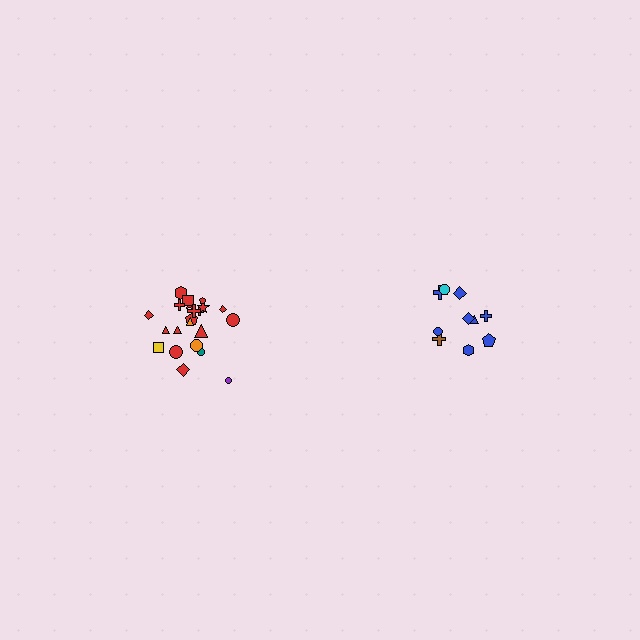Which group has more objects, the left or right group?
The left group.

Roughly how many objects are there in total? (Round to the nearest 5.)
Roughly 30 objects in total.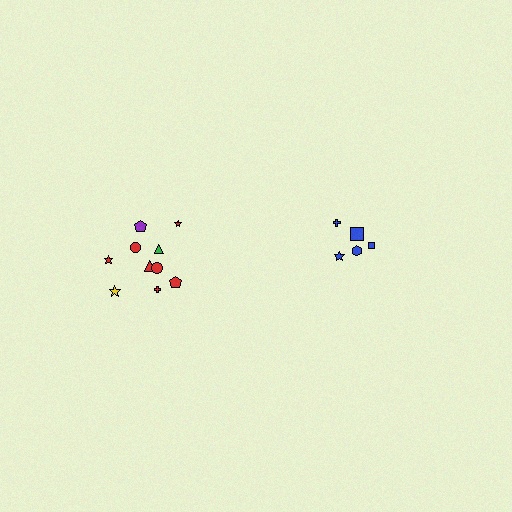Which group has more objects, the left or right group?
The left group.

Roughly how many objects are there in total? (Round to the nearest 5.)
Roughly 15 objects in total.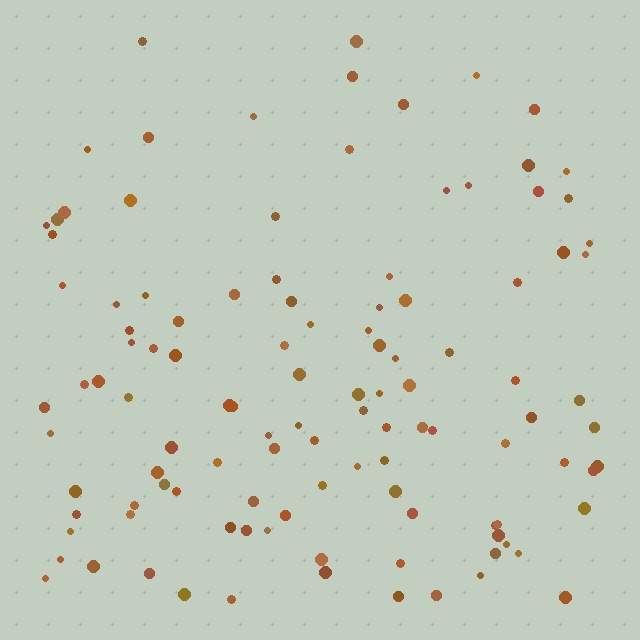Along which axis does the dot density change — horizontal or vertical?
Vertical.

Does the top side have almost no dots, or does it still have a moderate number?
Still a moderate number, just noticeably fewer than the bottom.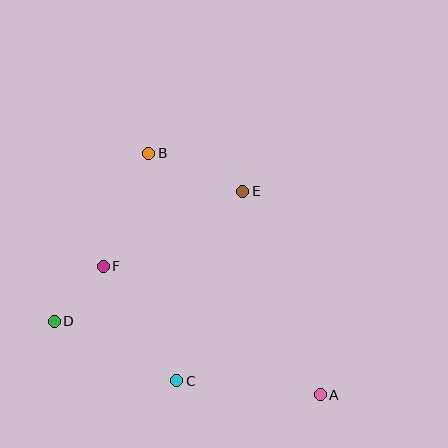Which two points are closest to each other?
Points D and F are closest to each other.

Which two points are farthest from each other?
Points A and B are farthest from each other.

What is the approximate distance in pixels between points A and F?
The distance between A and F is approximately 252 pixels.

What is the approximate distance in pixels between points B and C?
The distance between B and C is approximately 229 pixels.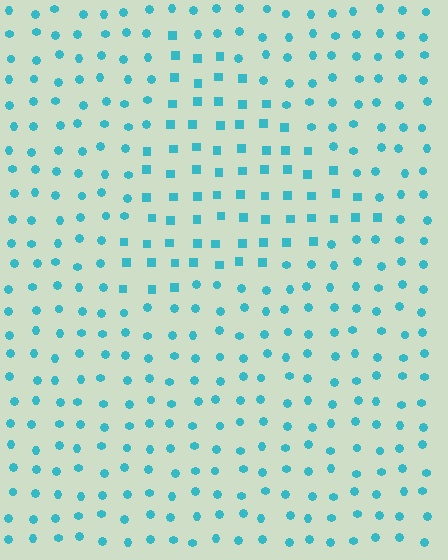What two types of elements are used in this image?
The image uses squares inside the triangle region and circles outside it.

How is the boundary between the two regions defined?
The boundary is defined by a change in element shape: squares inside vs. circles outside. All elements share the same color and spacing.